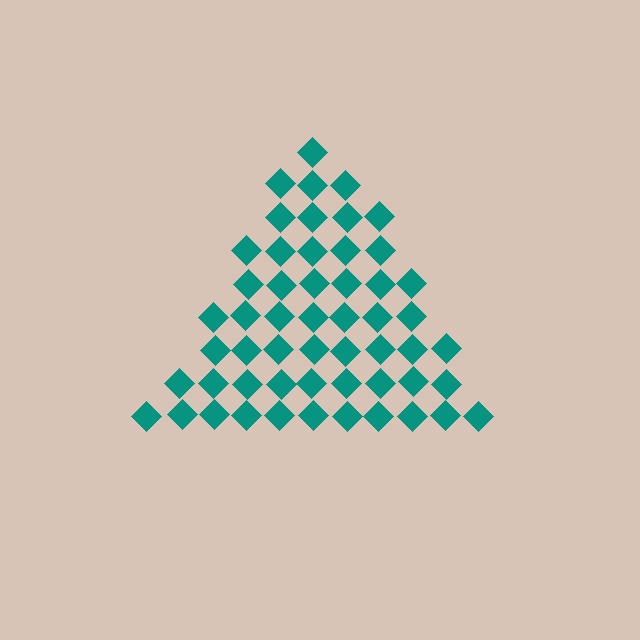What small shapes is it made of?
It is made of small diamonds.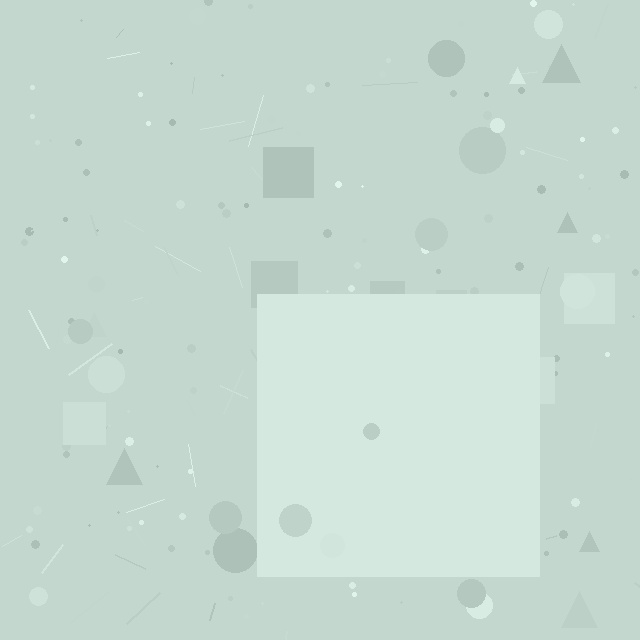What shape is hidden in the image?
A square is hidden in the image.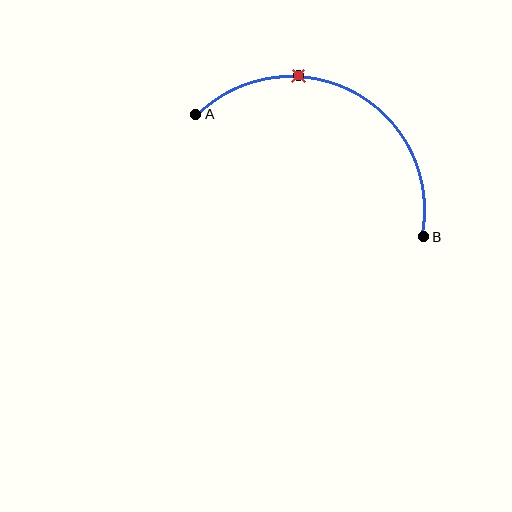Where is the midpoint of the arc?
The arc midpoint is the point on the curve farthest from the straight line joining A and B. It sits above that line.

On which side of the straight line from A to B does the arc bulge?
The arc bulges above the straight line connecting A and B.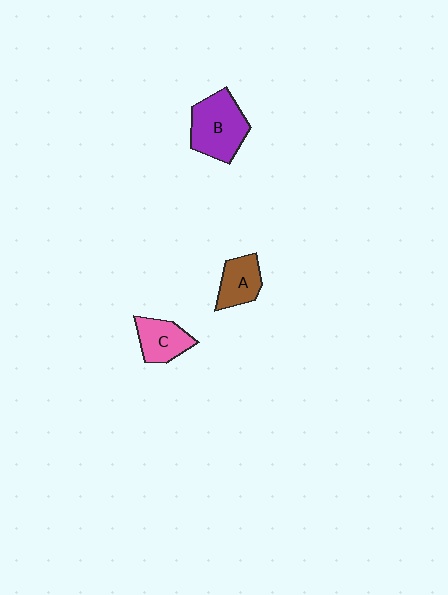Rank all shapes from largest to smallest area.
From largest to smallest: B (purple), C (pink), A (brown).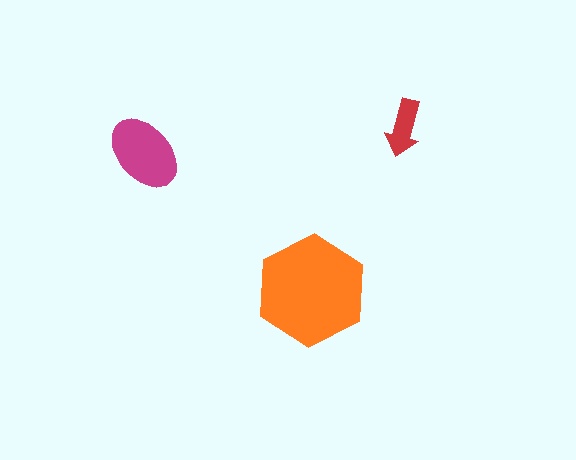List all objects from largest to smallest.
The orange hexagon, the magenta ellipse, the red arrow.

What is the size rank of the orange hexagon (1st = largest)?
1st.